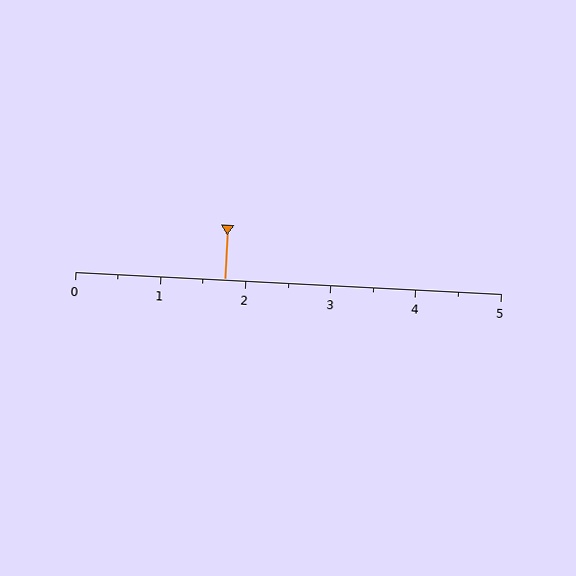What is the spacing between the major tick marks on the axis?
The major ticks are spaced 1 apart.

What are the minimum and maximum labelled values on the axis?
The axis runs from 0 to 5.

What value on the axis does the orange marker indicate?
The marker indicates approximately 1.8.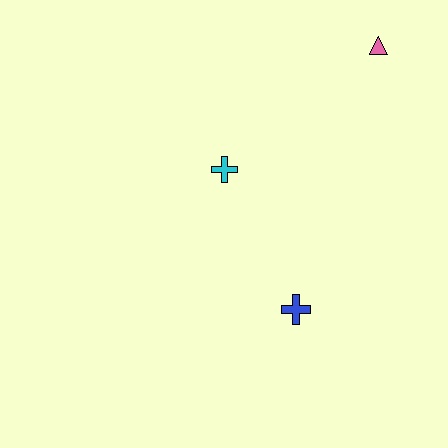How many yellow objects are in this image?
There are no yellow objects.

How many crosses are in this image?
There are 2 crosses.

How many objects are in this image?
There are 3 objects.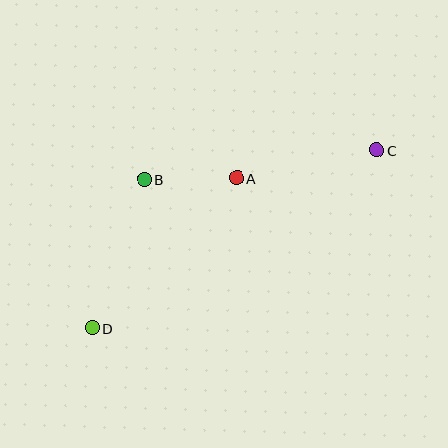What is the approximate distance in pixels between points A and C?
The distance between A and C is approximately 143 pixels.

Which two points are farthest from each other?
Points C and D are farthest from each other.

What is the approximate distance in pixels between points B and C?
The distance between B and C is approximately 234 pixels.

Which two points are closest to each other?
Points A and B are closest to each other.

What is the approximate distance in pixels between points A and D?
The distance between A and D is approximately 208 pixels.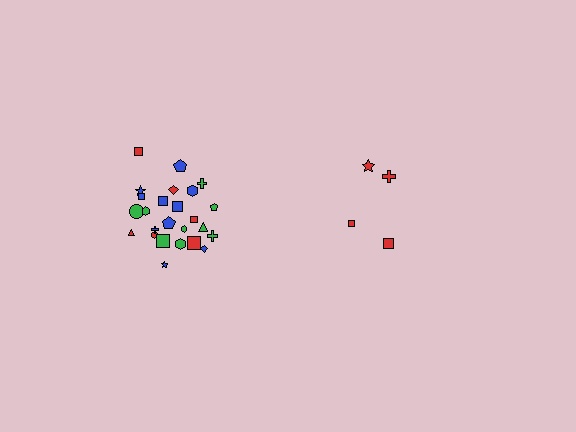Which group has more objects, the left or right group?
The left group.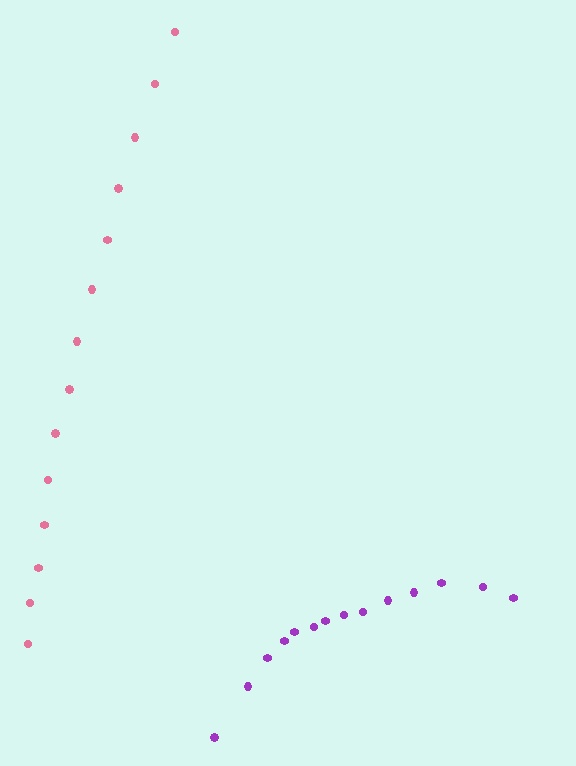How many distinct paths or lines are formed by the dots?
There are 2 distinct paths.